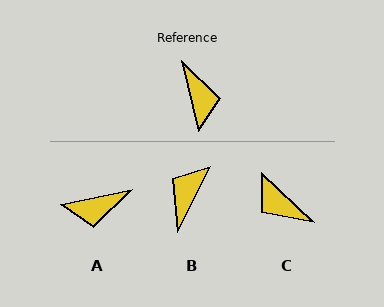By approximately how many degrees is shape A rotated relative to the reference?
Approximately 92 degrees clockwise.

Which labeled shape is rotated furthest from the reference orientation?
C, about 147 degrees away.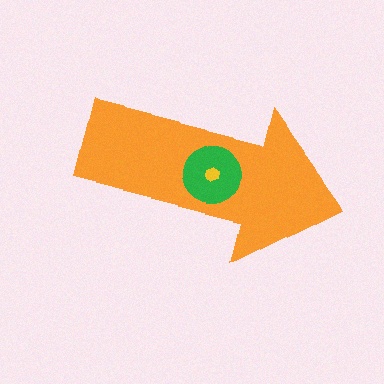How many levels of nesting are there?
3.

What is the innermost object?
The yellow hexagon.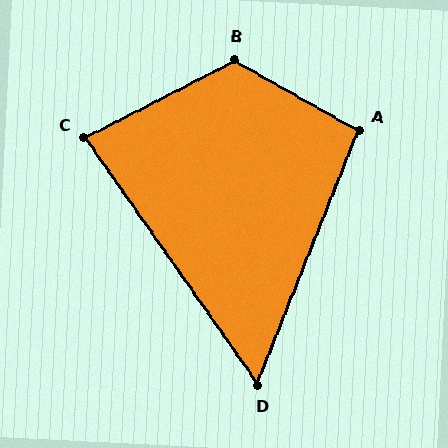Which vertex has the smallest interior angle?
D, at approximately 57 degrees.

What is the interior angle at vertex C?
Approximately 82 degrees (acute).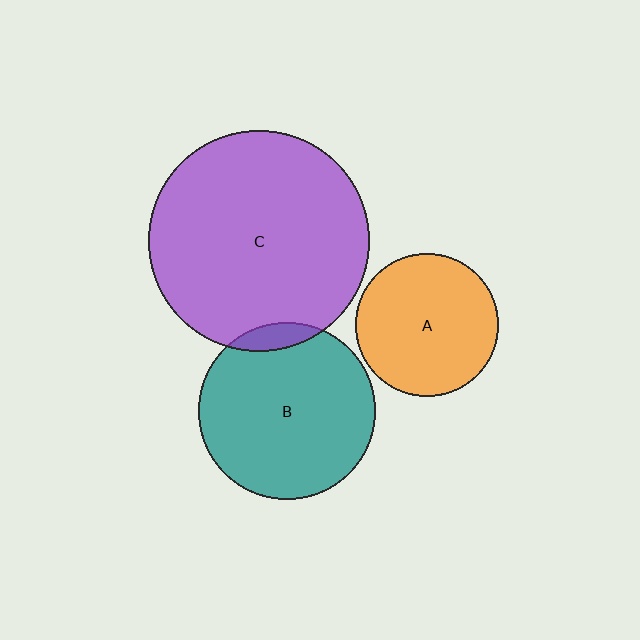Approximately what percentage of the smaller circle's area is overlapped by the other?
Approximately 5%.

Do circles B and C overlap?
Yes.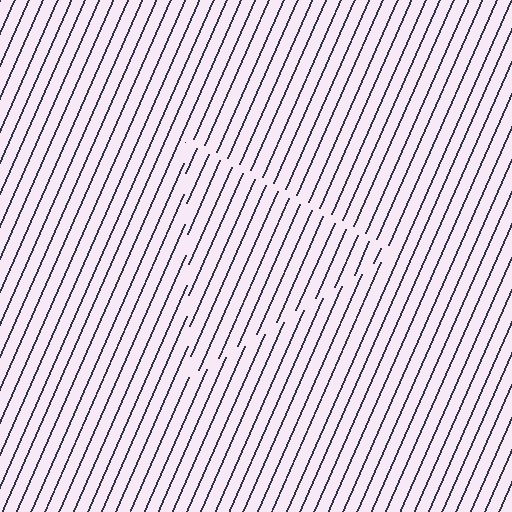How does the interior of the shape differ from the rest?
The interior of the shape contains the same grating, shifted by half a period — the contour is defined by the phase discontinuity where line-ends from the inner and outer gratings abut.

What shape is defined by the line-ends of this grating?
An illusory triangle. The interior of the shape contains the same grating, shifted by half a period — the contour is defined by the phase discontinuity where line-ends from the inner and outer gratings abut.